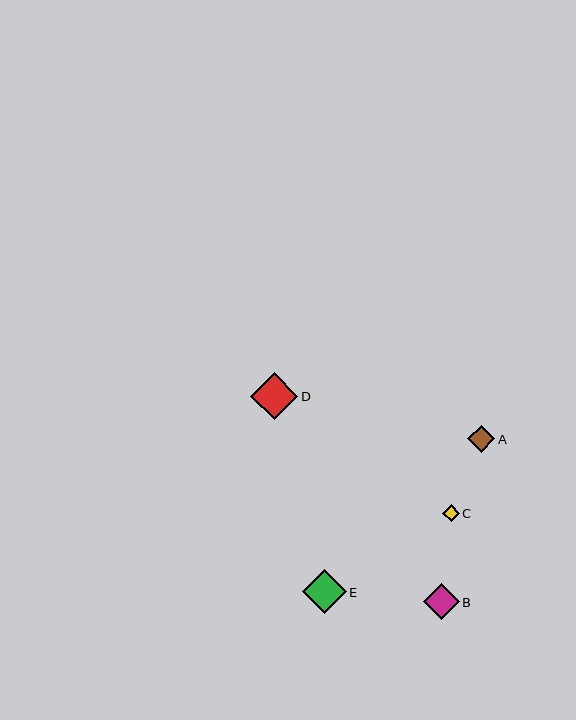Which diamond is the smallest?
Diamond C is the smallest with a size of approximately 17 pixels.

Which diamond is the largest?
Diamond D is the largest with a size of approximately 47 pixels.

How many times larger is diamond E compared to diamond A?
Diamond E is approximately 1.6 times the size of diamond A.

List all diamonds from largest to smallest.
From largest to smallest: D, E, B, A, C.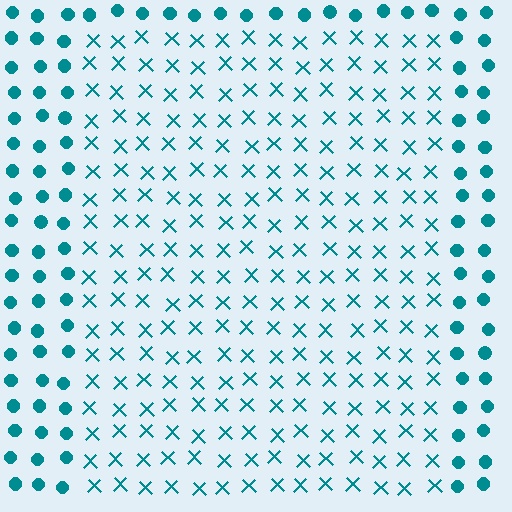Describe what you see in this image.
The image is filled with small teal elements arranged in a uniform grid. A rectangle-shaped region contains X marks, while the surrounding area contains circles. The boundary is defined purely by the change in element shape.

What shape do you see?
I see a rectangle.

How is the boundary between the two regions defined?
The boundary is defined by a change in element shape: X marks inside vs. circles outside. All elements share the same color and spacing.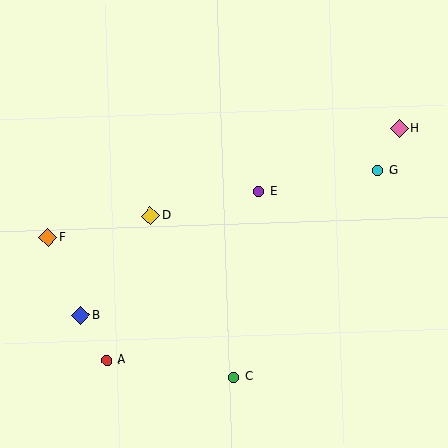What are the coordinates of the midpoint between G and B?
The midpoint between G and B is at (229, 243).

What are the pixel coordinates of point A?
Point A is at (106, 360).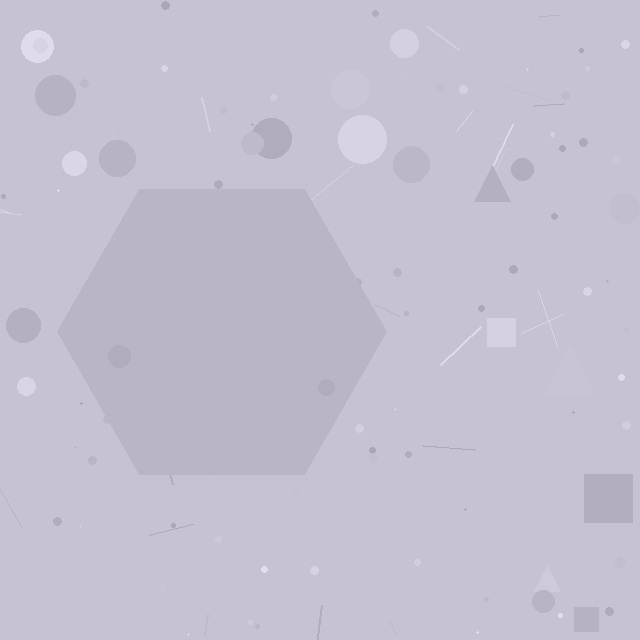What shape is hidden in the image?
A hexagon is hidden in the image.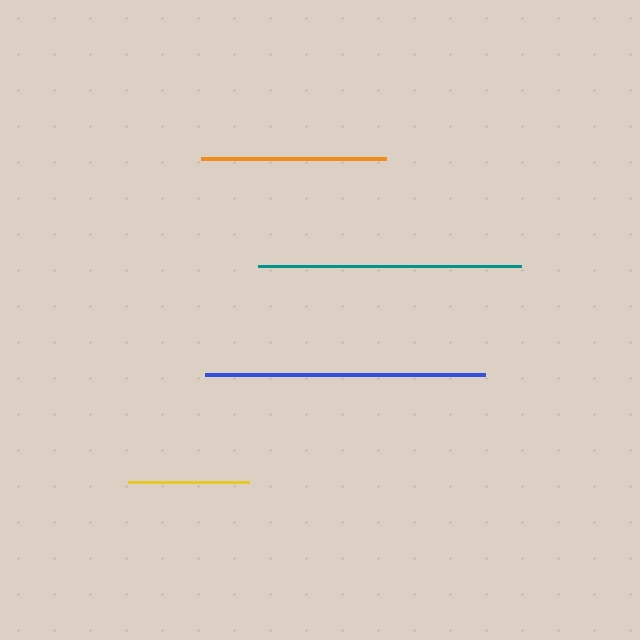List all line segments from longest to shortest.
From longest to shortest: blue, teal, orange, yellow.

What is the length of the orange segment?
The orange segment is approximately 186 pixels long.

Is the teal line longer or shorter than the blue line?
The blue line is longer than the teal line.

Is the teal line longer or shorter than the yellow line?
The teal line is longer than the yellow line.